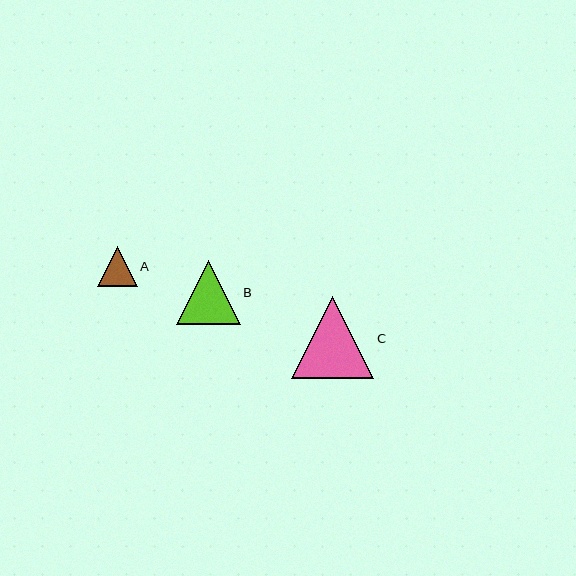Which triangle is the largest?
Triangle C is the largest with a size of approximately 82 pixels.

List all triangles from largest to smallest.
From largest to smallest: C, B, A.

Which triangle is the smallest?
Triangle A is the smallest with a size of approximately 40 pixels.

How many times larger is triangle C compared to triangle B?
Triangle C is approximately 1.3 times the size of triangle B.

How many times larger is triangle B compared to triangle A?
Triangle B is approximately 1.6 times the size of triangle A.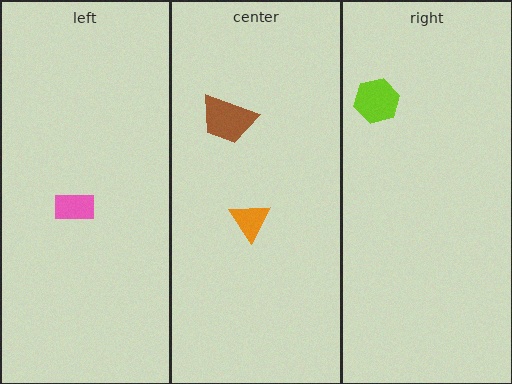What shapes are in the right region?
The lime hexagon.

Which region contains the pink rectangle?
The left region.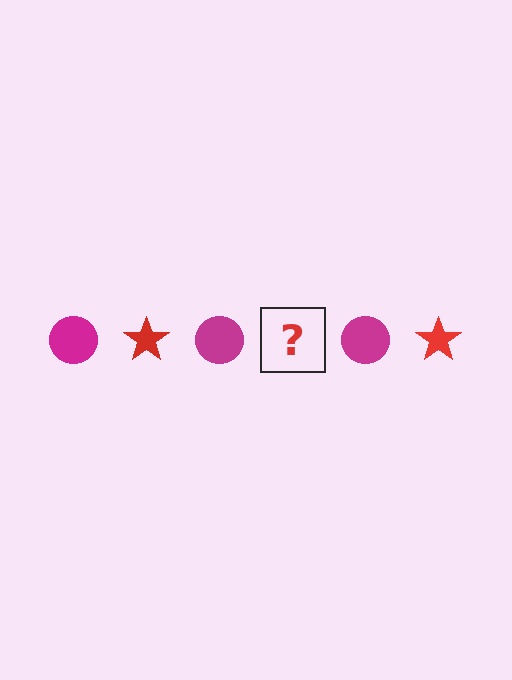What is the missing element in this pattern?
The missing element is a red star.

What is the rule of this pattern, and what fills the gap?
The rule is that the pattern alternates between magenta circle and red star. The gap should be filled with a red star.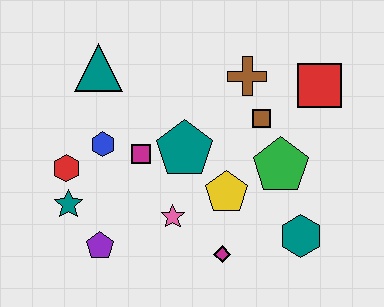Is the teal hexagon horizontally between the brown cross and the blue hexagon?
No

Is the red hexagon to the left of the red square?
Yes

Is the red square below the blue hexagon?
No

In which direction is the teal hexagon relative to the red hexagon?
The teal hexagon is to the right of the red hexagon.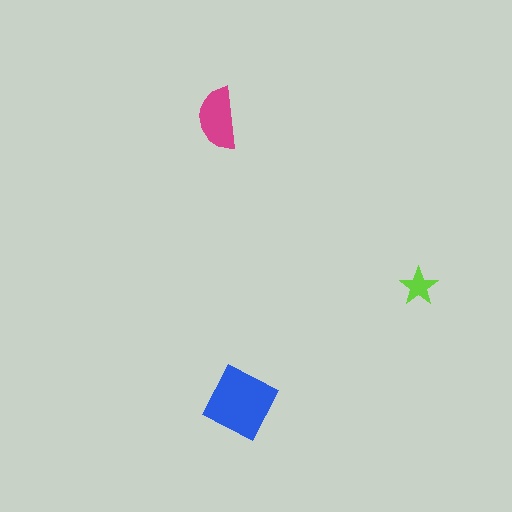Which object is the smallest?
The lime star.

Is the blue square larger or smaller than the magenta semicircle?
Larger.